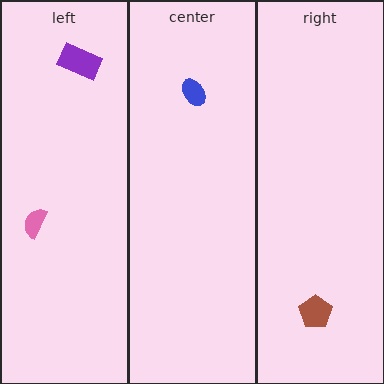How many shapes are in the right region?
1.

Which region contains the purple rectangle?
The left region.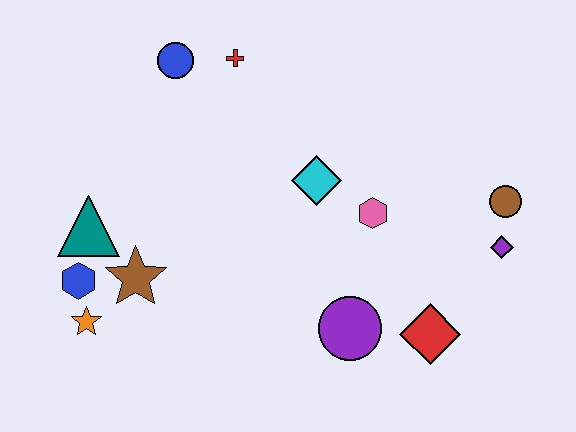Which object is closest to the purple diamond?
The brown circle is closest to the purple diamond.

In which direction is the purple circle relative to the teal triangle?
The purple circle is to the right of the teal triangle.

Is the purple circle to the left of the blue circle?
No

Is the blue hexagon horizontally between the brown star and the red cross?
No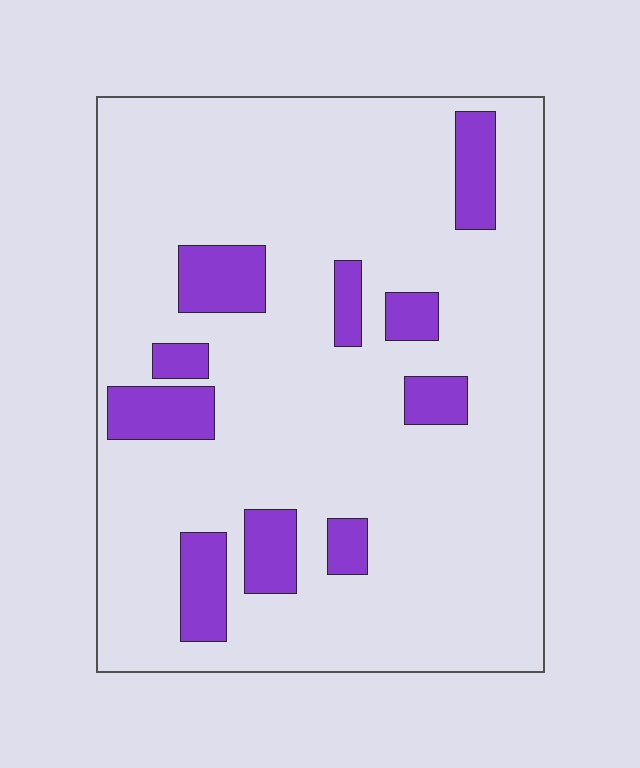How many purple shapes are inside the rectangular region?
10.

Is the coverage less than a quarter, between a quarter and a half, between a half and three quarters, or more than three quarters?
Less than a quarter.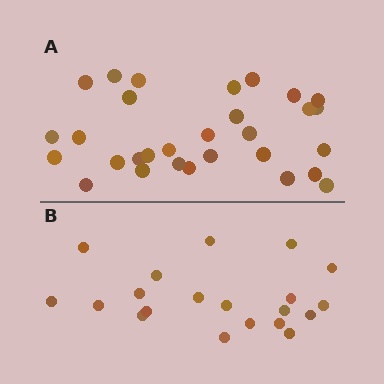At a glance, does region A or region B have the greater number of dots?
Region A (the top region) has more dots.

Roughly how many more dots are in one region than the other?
Region A has roughly 10 or so more dots than region B.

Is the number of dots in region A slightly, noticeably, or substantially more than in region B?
Region A has substantially more. The ratio is roughly 1.5 to 1.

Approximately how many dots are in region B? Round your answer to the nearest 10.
About 20 dots.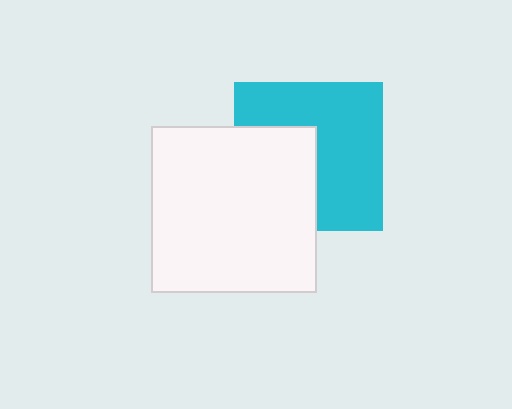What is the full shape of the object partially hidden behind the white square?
The partially hidden object is a cyan square.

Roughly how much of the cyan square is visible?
About half of it is visible (roughly 60%).